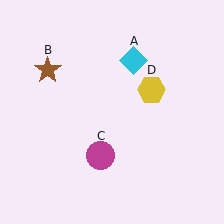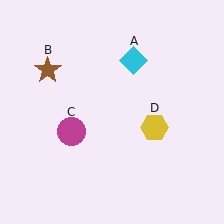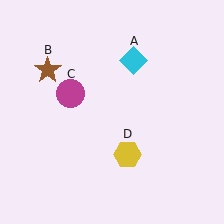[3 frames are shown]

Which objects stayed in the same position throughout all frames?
Cyan diamond (object A) and brown star (object B) remained stationary.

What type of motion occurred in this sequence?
The magenta circle (object C), yellow hexagon (object D) rotated clockwise around the center of the scene.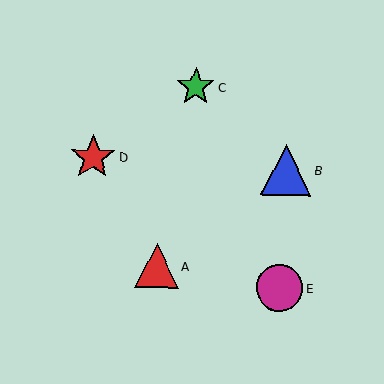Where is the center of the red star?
The center of the red star is at (93, 157).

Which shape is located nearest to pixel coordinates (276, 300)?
The magenta circle (labeled E) at (279, 288) is nearest to that location.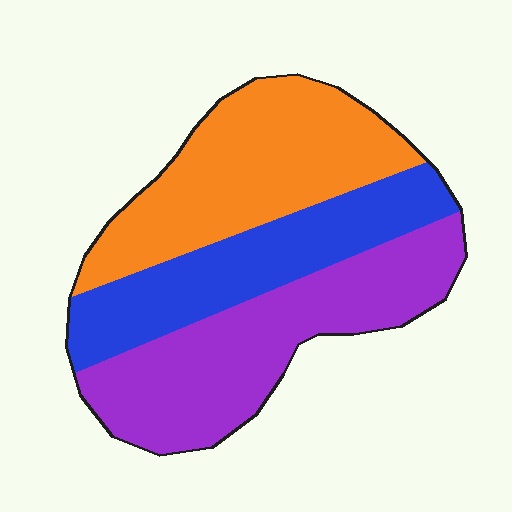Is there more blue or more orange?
Orange.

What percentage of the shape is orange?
Orange takes up between a third and a half of the shape.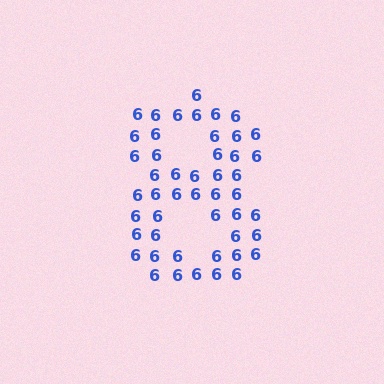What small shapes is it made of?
It is made of small digit 6's.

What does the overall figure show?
The overall figure shows the digit 8.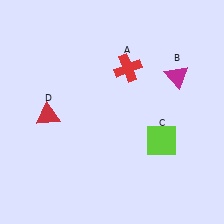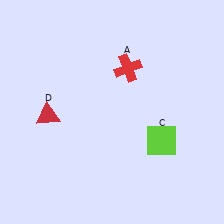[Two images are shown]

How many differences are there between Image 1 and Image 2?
There is 1 difference between the two images.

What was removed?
The magenta triangle (B) was removed in Image 2.